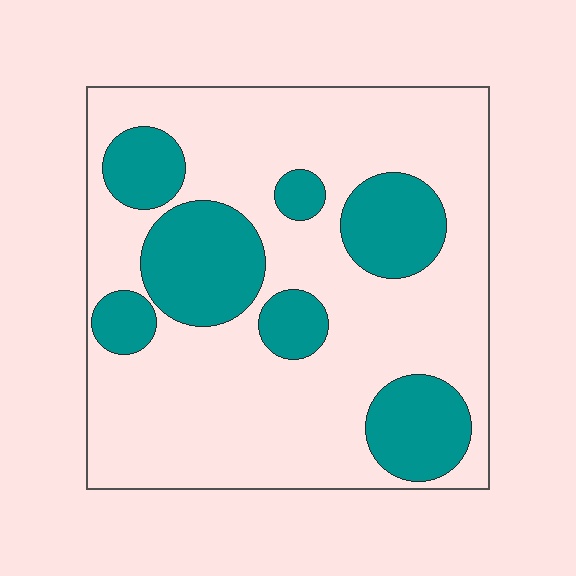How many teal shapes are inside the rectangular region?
7.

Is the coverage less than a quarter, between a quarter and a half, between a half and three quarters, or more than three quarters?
Between a quarter and a half.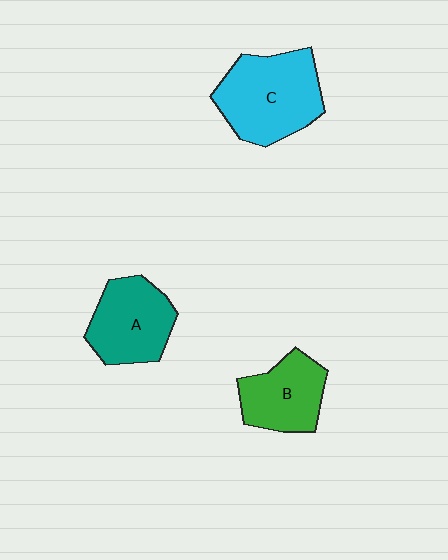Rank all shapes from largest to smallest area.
From largest to smallest: C (cyan), A (teal), B (green).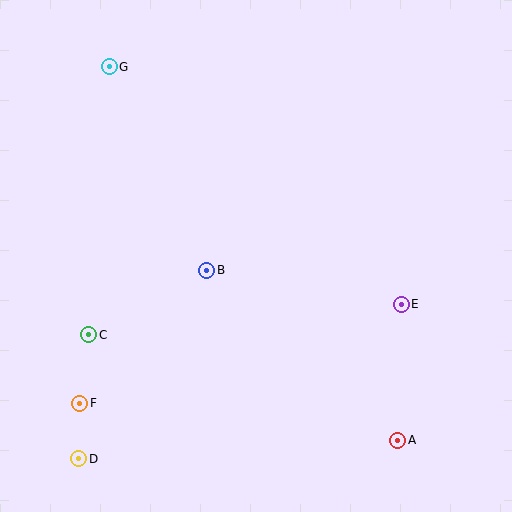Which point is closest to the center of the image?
Point B at (207, 270) is closest to the center.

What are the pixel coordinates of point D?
Point D is at (79, 459).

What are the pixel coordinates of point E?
Point E is at (401, 304).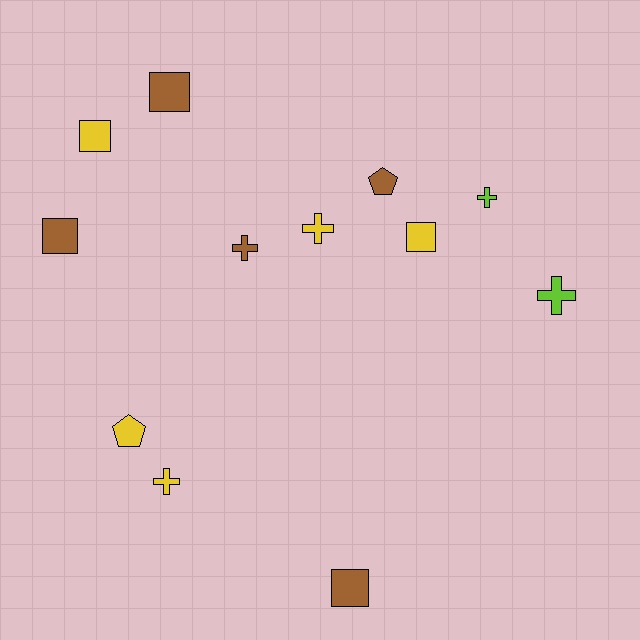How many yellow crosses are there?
There are 2 yellow crosses.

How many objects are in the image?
There are 12 objects.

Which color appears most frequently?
Brown, with 5 objects.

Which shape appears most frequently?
Square, with 5 objects.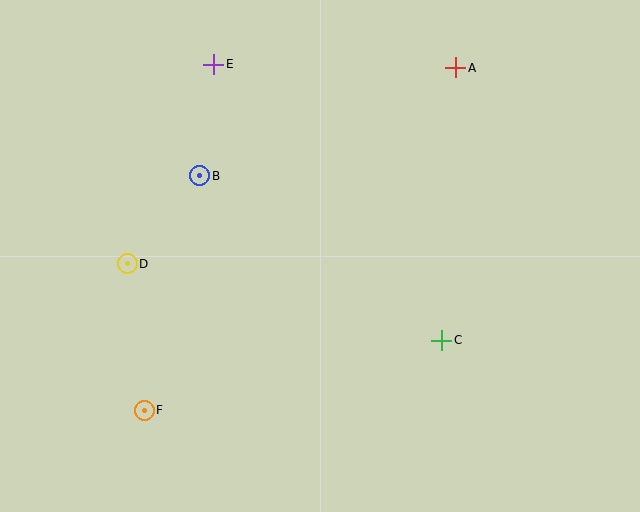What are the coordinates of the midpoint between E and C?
The midpoint between E and C is at (328, 202).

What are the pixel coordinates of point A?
Point A is at (456, 68).